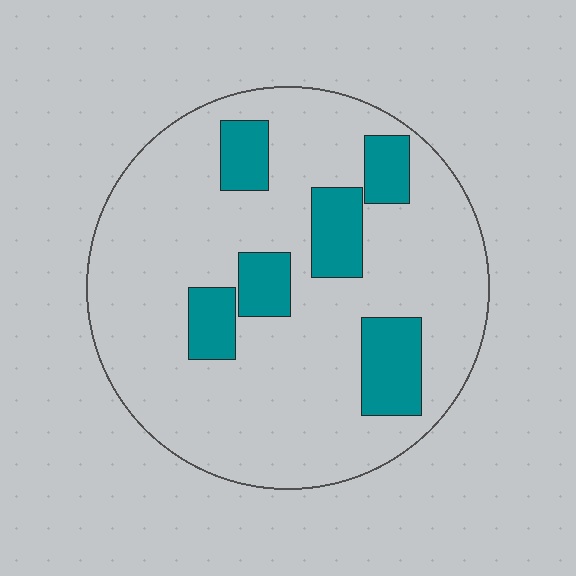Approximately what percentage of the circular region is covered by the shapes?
Approximately 20%.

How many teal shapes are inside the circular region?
6.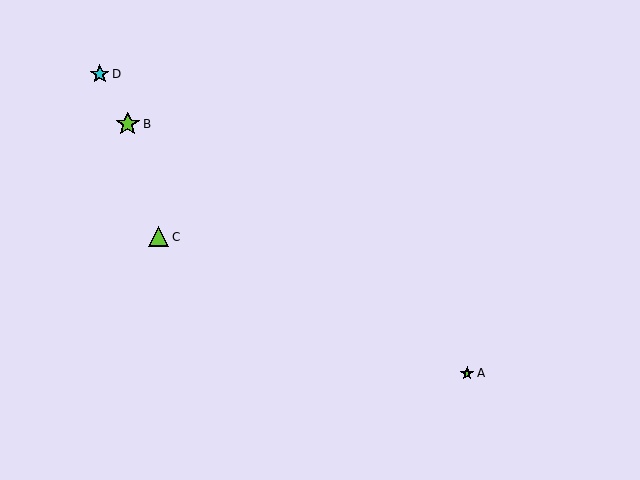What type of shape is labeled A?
Shape A is a lime star.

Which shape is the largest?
The lime star (labeled B) is the largest.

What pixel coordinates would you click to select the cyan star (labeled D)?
Click at (100, 74) to select the cyan star D.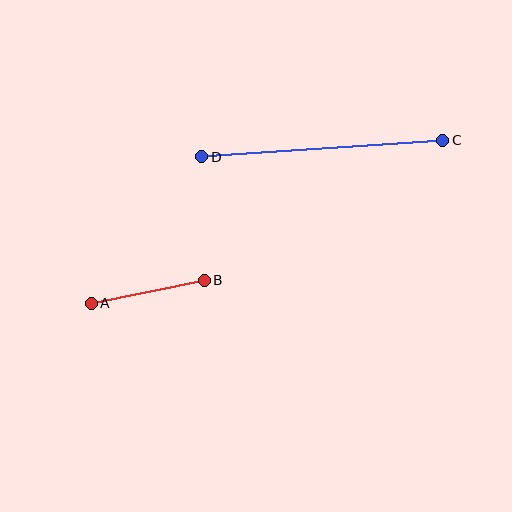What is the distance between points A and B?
The distance is approximately 115 pixels.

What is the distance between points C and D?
The distance is approximately 242 pixels.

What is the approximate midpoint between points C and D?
The midpoint is at approximately (322, 148) pixels.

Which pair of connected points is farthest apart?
Points C and D are farthest apart.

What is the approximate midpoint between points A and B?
The midpoint is at approximately (148, 292) pixels.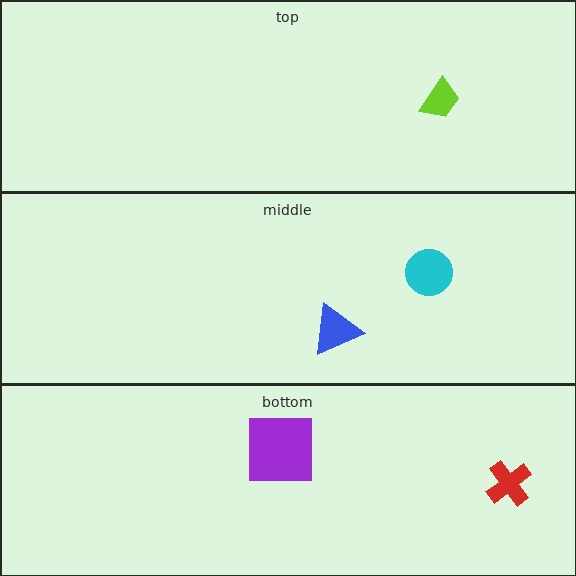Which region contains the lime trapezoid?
The top region.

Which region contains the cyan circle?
The middle region.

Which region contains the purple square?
The bottom region.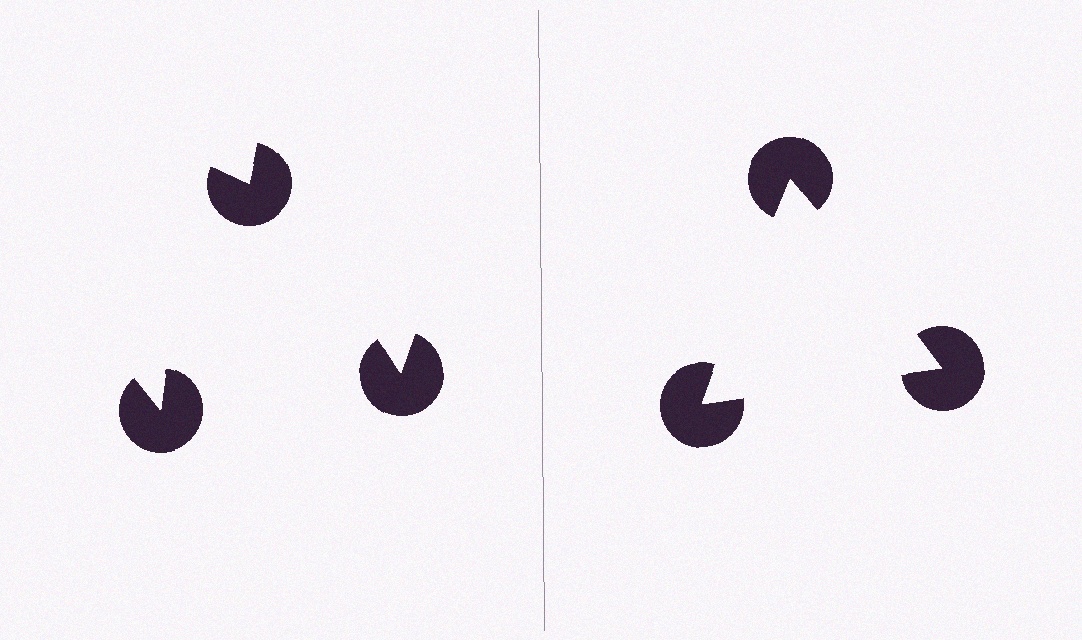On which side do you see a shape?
An illusory triangle appears on the right side. On the left side the wedge cuts are rotated, so no coherent shape forms.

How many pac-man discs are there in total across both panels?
6 — 3 on each side.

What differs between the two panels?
The pac-man discs are positioned identically on both sides; only the wedge orientations differ. On the right they align to a triangle; on the left they are misaligned.